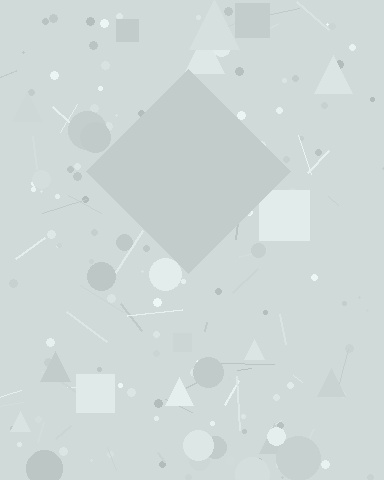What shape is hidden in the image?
A diamond is hidden in the image.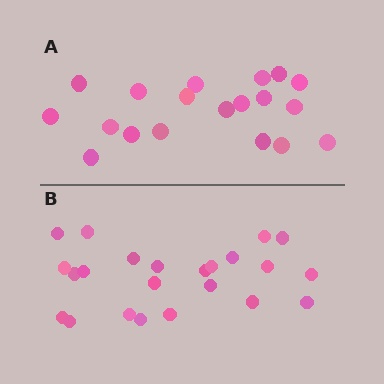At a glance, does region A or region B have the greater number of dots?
Region B (the bottom region) has more dots.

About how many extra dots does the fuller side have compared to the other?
Region B has about 4 more dots than region A.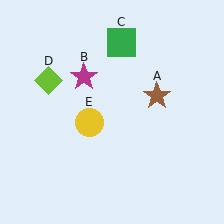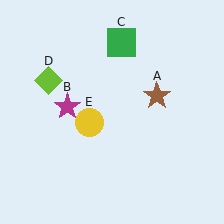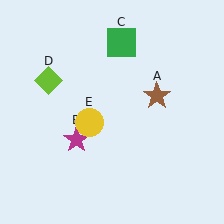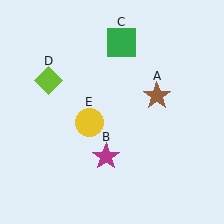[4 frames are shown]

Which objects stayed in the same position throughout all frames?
Brown star (object A) and green square (object C) and lime diamond (object D) and yellow circle (object E) remained stationary.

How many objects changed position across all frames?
1 object changed position: magenta star (object B).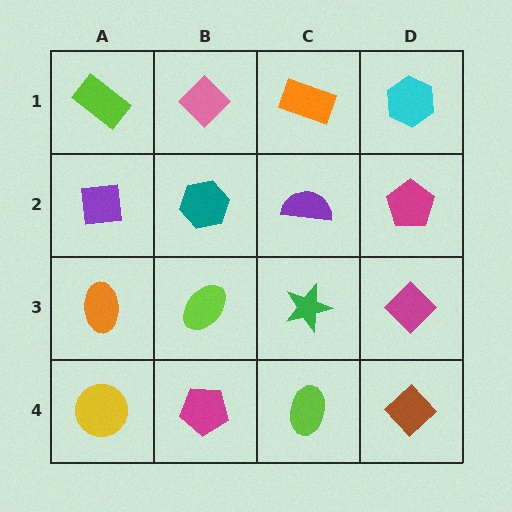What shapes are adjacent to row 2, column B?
A pink diamond (row 1, column B), a lime ellipse (row 3, column B), a purple square (row 2, column A), a purple semicircle (row 2, column C).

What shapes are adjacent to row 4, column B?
A lime ellipse (row 3, column B), a yellow circle (row 4, column A), a lime ellipse (row 4, column C).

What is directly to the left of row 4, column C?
A magenta pentagon.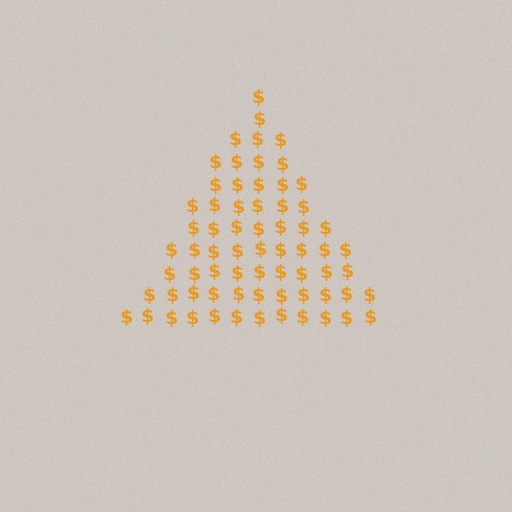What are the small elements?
The small elements are dollar signs.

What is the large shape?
The large shape is a triangle.